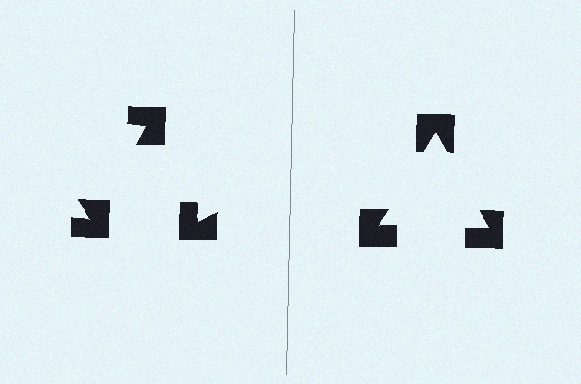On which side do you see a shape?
An illusory triangle appears on the right side. On the left side the wedge cuts are rotated, so no coherent shape forms.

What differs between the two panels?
The notched squares are positioned identically on both sides; only the wedge orientations differ. On the right they align to a triangle; on the left they are misaligned.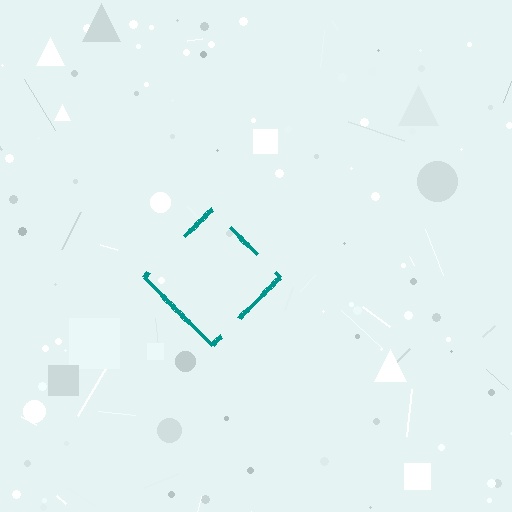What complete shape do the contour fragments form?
The contour fragments form a diamond.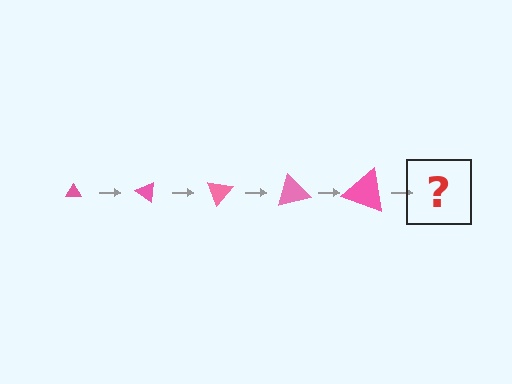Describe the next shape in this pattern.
It should be a triangle, larger than the previous one and rotated 175 degrees from the start.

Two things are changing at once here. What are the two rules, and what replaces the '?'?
The two rules are that the triangle grows larger each step and it rotates 35 degrees each step. The '?' should be a triangle, larger than the previous one and rotated 175 degrees from the start.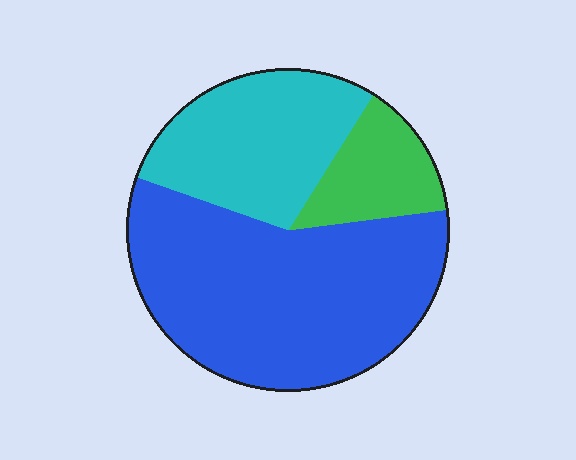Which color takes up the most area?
Blue, at roughly 55%.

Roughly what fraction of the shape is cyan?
Cyan takes up about one quarter (1/4) of the shape.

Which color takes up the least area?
Green, at roughly 15%.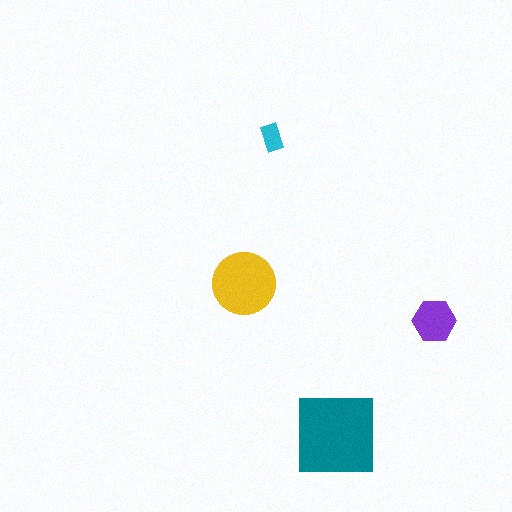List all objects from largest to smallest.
The teal square, the yellow circle, the purple hexagon, the cyan rectangle.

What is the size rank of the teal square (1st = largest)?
1st.